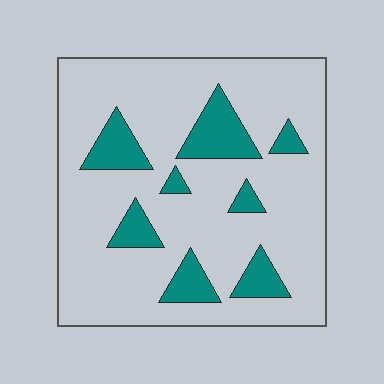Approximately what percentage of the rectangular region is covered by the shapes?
Approximately 20%.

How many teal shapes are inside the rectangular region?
8.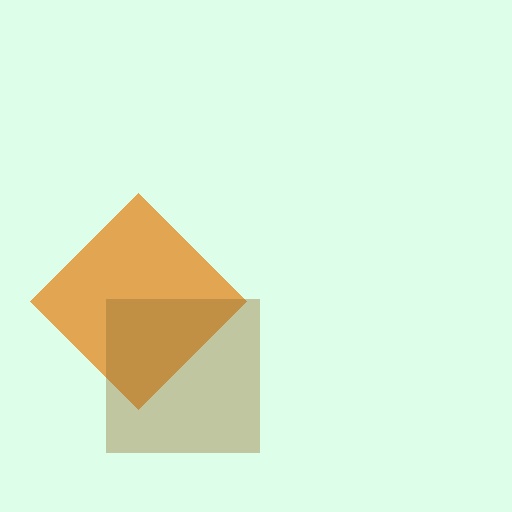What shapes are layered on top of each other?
The layered shapes are: an orange diamond, a brown square.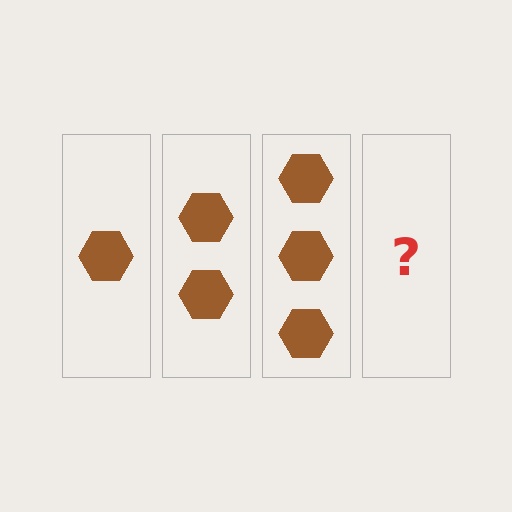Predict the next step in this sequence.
The next step is 4 hexagons.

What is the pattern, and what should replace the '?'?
The pattern is that each step adds one more hexagon. The '?' should be 4 hexagons.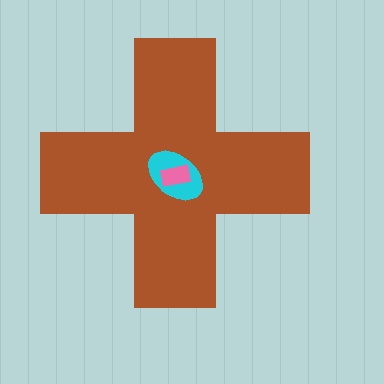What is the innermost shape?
The pink rectangle.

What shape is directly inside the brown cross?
The cyan ellipse.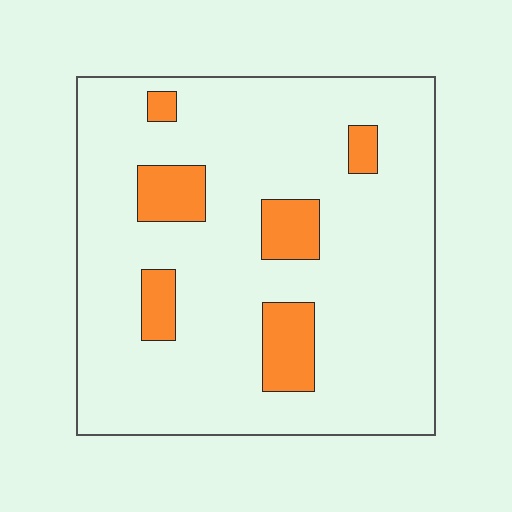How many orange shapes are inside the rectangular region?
6.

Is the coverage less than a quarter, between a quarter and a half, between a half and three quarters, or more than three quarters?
Less than a quarter.